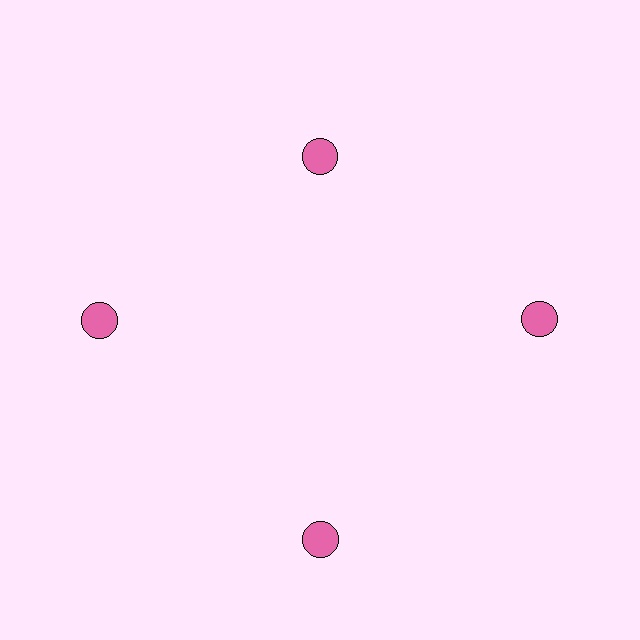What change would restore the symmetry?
The symmetry would be restored by moving it outward, back onto the ring so that all 4 circles sit at equal angles and equal distance from the center.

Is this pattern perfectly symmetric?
No. The 4 pink circles are arranged in a ring, but one element near the 12 o'clock position is pulled inward toward the center, breaking the 4-fold rotational symmetry.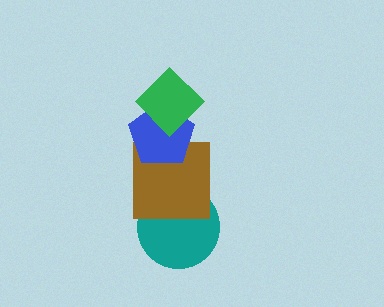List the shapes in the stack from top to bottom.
From top to bottom: the green diamond, the blue pentagon, the brown square, the teal circle.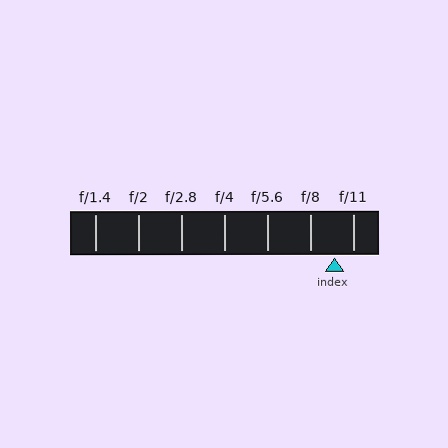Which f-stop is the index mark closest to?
The index mark is closest to f/11.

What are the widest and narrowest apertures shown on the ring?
The widest aperture shown is f/1.4 and the narrowest is f/11.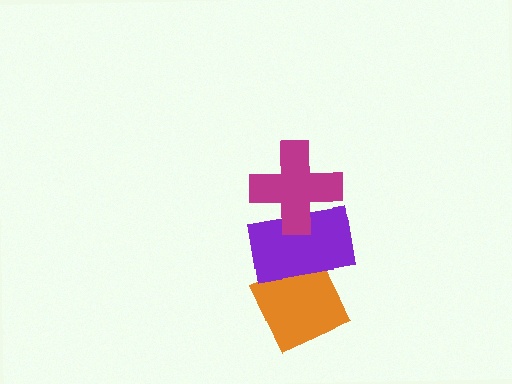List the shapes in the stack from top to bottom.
From top to bottom: the magenta cross, the purple rectangle, the orange diamond.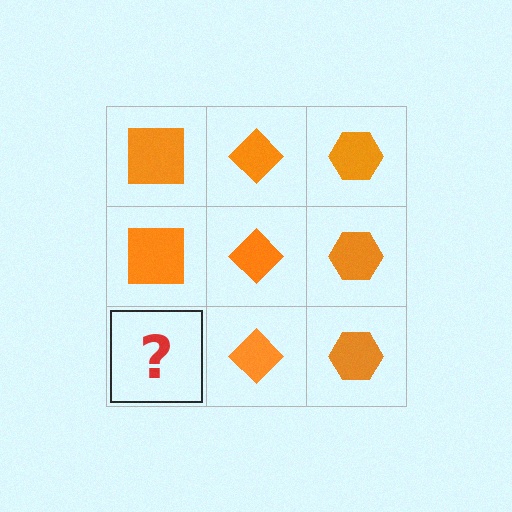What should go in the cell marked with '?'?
The missing cell should contain an orange square.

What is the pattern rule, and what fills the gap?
The rule is that each column has a consistent shape. The gap should be filled with an orange square.